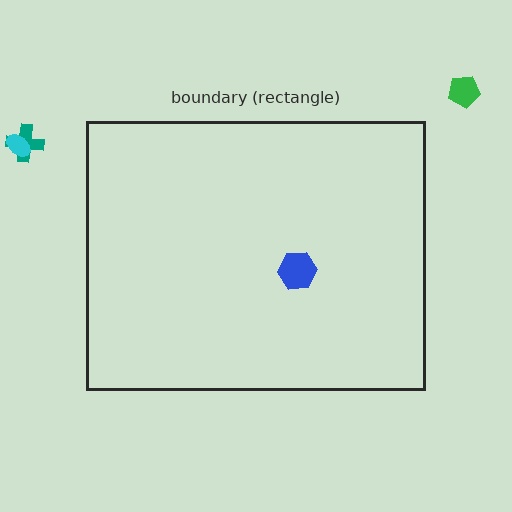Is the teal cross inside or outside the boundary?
Outside.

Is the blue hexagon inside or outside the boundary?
Inside.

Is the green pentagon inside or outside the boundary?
Outside.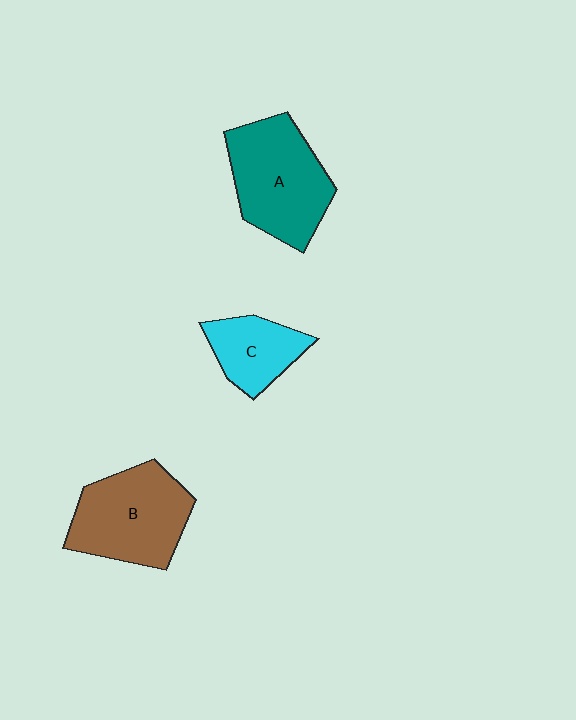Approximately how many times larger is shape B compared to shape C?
Approximately 1.7 times.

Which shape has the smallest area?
Shape C (cyan).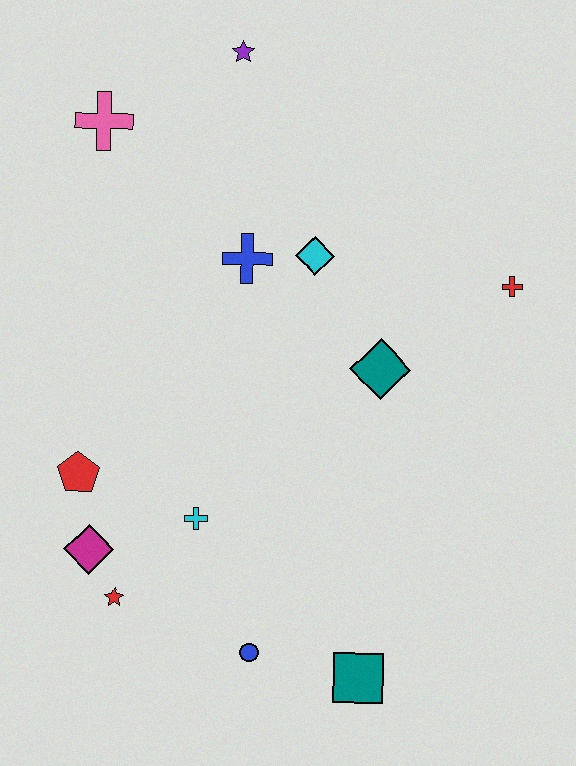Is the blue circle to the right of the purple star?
Yes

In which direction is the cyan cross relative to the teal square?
The cyan cross is to the left of the teal square.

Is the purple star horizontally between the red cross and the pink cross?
Yes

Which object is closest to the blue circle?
The teal square is closest to the blue circle.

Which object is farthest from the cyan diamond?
The teal square is farthest from the cyan diamond.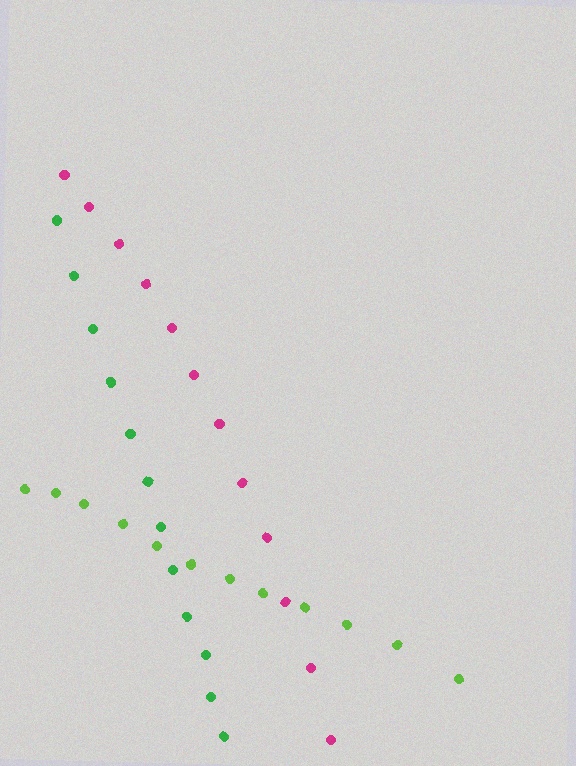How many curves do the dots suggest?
There are 3 distinct paths.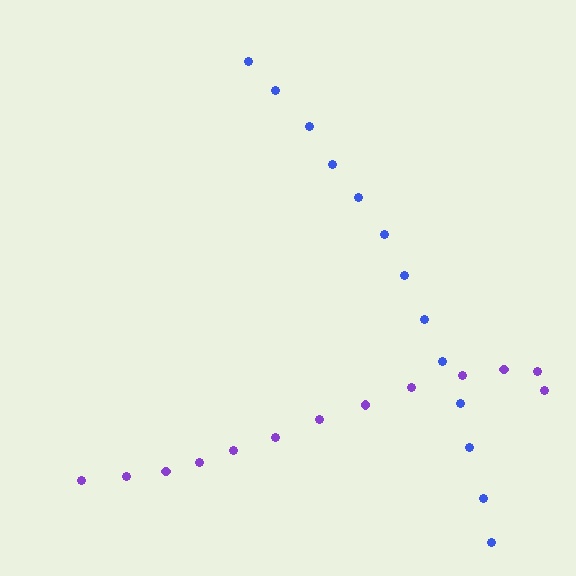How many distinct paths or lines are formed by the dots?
There are 2 distinct paths.